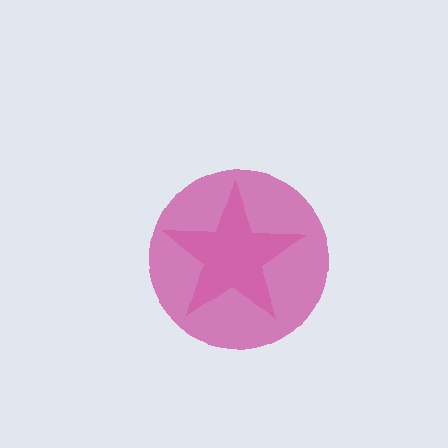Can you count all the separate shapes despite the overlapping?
Yes, there are 2 separate shapes.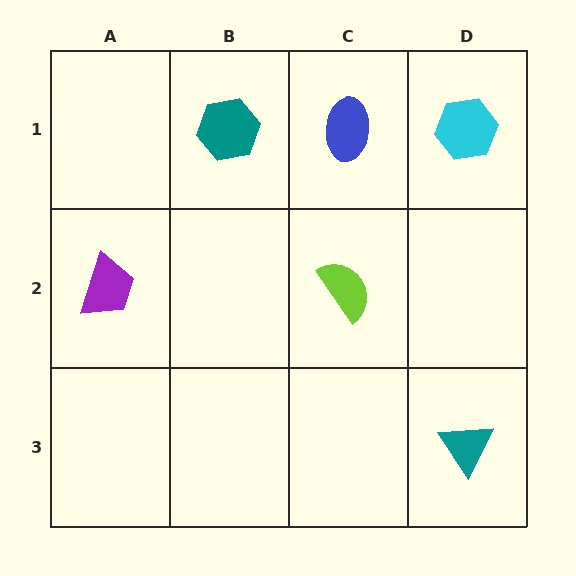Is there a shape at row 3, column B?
No, that cell is empty.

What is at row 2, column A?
A purple trapezoid.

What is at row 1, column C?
A blue ellipse.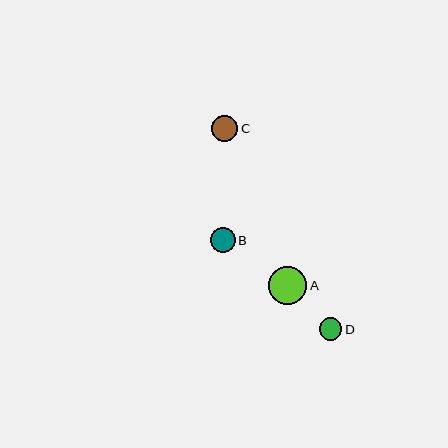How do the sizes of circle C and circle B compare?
Circle C and circle B are approximately the same size.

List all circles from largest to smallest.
From largest to smallest: A, C, B, D.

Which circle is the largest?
Circle A is the largest with a size of approximately 38 pixels.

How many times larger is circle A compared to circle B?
Circle A is approximately 1.5 times the size of circle B.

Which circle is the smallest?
Circle D is the smallest with a size of approximately 22 pixels.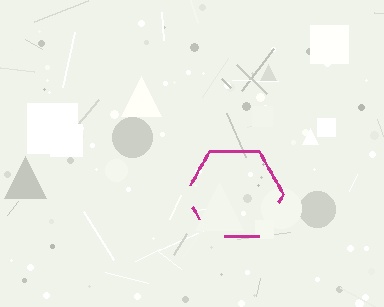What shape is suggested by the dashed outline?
The dashed outline suggests a hexagon.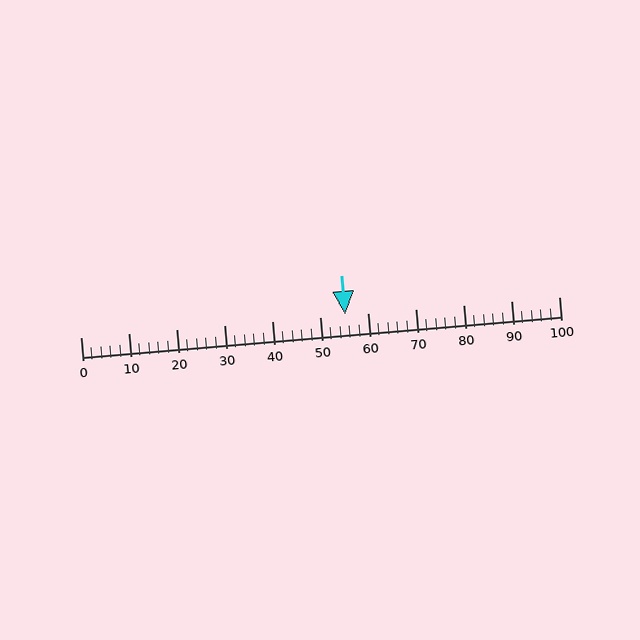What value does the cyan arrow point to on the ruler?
The cyan arrow points to approximately 55.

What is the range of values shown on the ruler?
The ruler shows values from 0 to 100.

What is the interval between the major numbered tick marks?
The major tick marks are spaced 10 units apart.